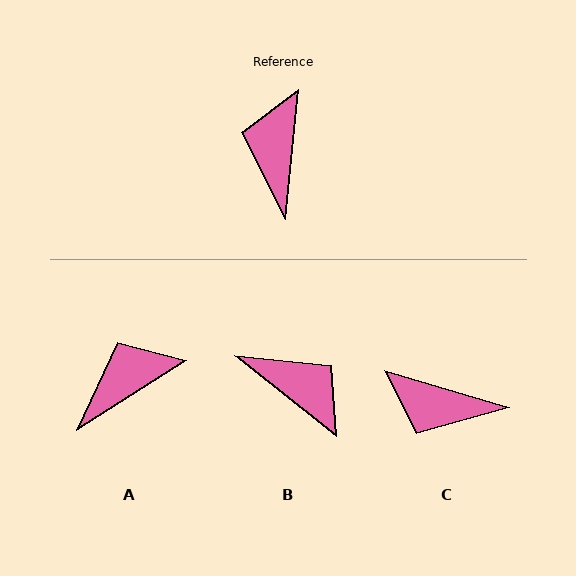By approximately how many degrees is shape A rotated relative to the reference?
Approximately 52 degrees clockwise.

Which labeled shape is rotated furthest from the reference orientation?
B, about 123 degrees away.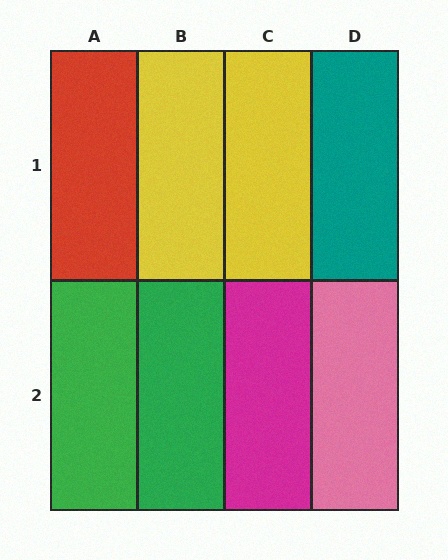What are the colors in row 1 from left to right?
Red, yellow, yellow, teal.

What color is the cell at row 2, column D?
Pink.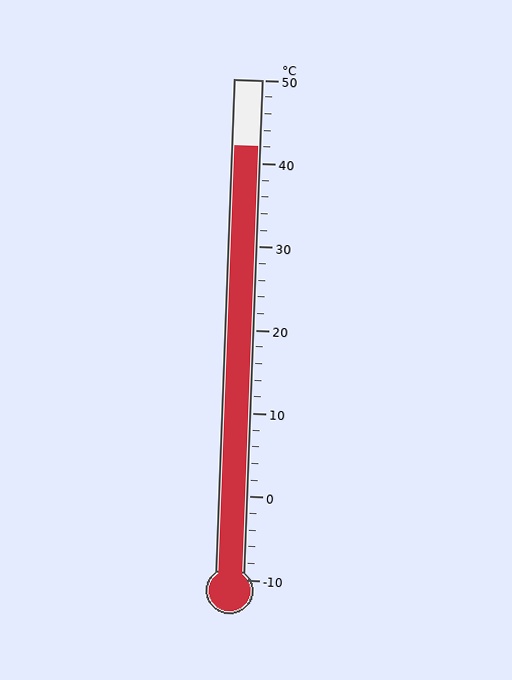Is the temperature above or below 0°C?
The temperature is above 0°C.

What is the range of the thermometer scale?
The thermometer scale ranges from -10°C to 50°C.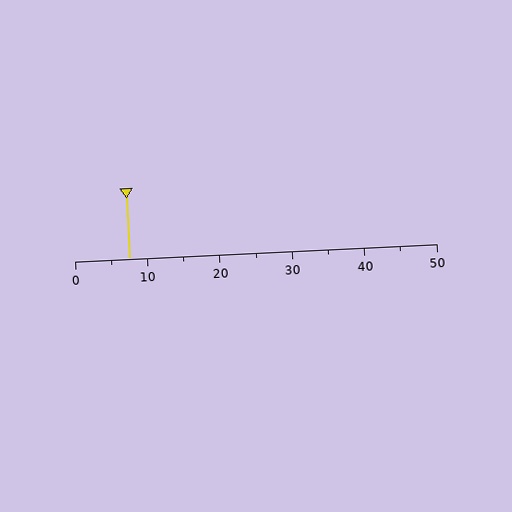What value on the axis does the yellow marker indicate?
The marker indicates approximately 7.5.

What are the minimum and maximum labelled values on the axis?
The axis runs from 0 to 50.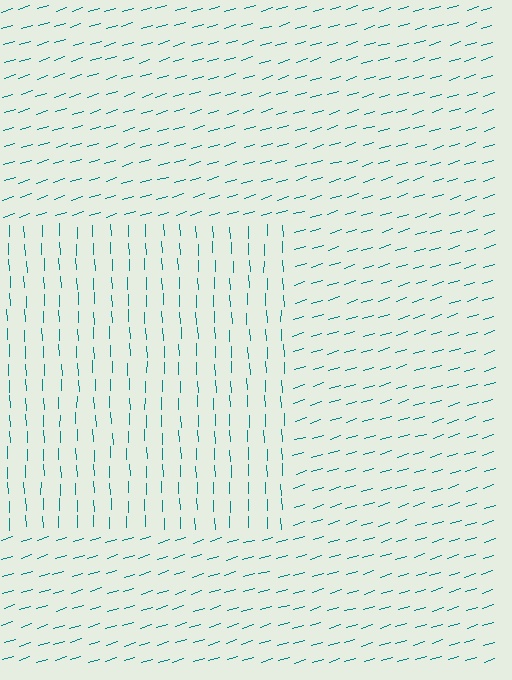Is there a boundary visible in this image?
Yes, there is a texture boundary formed by a change in line orientation.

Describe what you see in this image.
The image is filled with small teal line segments. A rectangle region in the image has lines oriented differently from the surrounding lines, creating a visible texture boundary.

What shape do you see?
I see a rectangle.